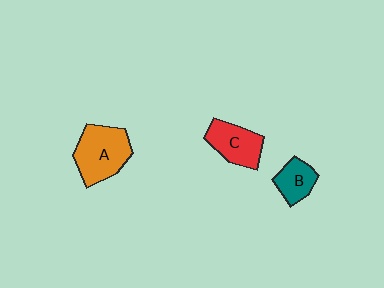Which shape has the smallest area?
Shape B (teal).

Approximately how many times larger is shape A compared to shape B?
Approximately 1.9 times.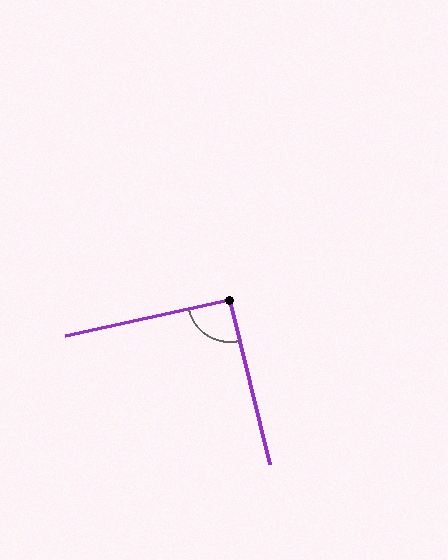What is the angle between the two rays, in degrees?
Approximately 91 degrees.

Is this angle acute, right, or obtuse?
It is approximately a right angle.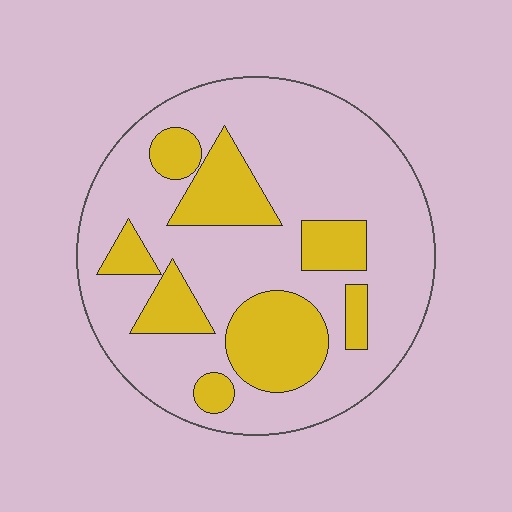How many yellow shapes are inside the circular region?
8.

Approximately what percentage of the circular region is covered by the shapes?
Approximately 30%.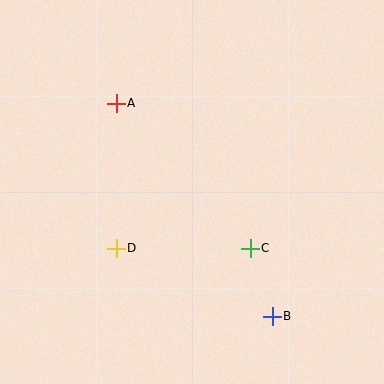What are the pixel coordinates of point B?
Point B is at (272, 316).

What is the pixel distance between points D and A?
The distance between D and A is 145 pixels.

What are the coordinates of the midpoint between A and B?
The midpoint between A and B is at (194, 210).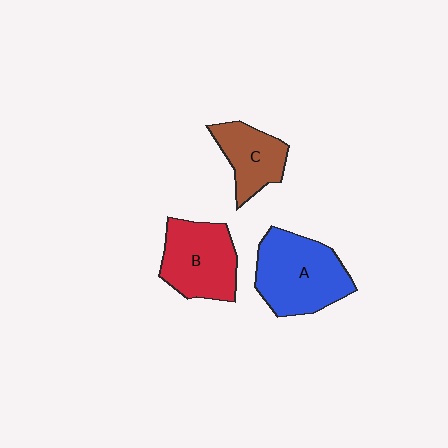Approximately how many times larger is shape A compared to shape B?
Approximately 1.2 times.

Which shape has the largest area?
Shape A (blue).